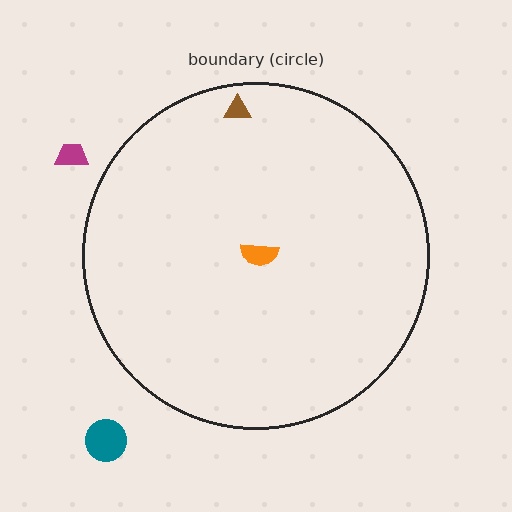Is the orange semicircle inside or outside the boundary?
Inside.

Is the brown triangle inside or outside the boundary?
Inside.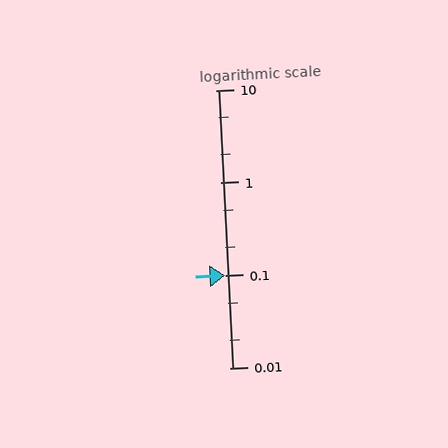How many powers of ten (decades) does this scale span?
The scale spans 3 decades, from 0.01 to 10.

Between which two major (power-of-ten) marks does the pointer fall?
The pointer is between 0.1 and 1.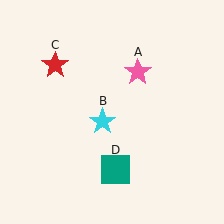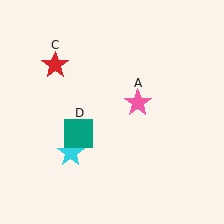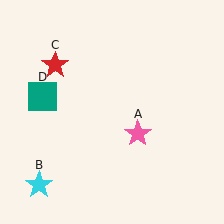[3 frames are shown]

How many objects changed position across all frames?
3 objects changed position: pink star (object A), cyan star (object B), teal square (object D).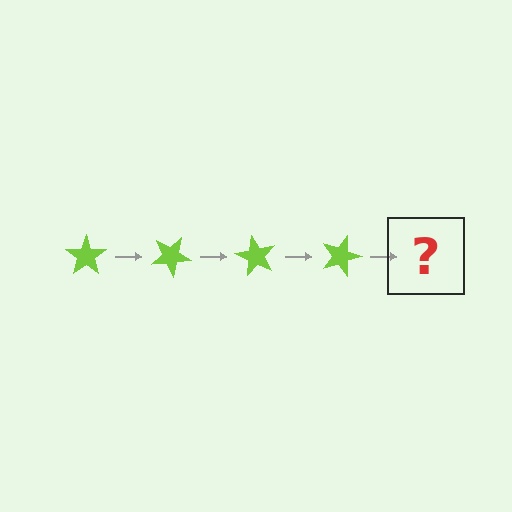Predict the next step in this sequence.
The next step is a lime star rotated 120 degrees.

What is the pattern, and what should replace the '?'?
The pattern is that the star rotates 30 degrees each step. The '?' should be a lime star rotated 120 degrees.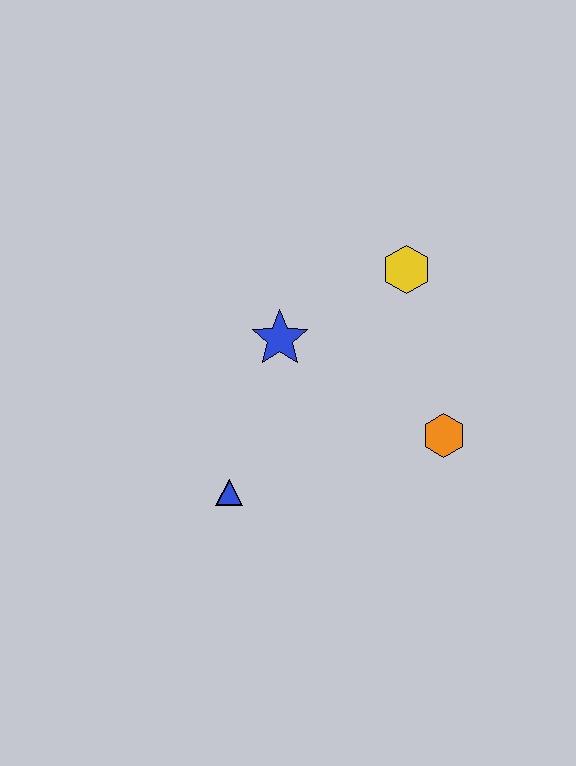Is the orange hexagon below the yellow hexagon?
Yes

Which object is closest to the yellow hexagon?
The blue star is closest to the yellow hexagon.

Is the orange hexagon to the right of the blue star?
Yes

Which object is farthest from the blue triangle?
The yellow hexagon is farthest from the blue triangle.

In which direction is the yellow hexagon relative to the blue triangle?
The yellow hexagon is above the blue triangle.